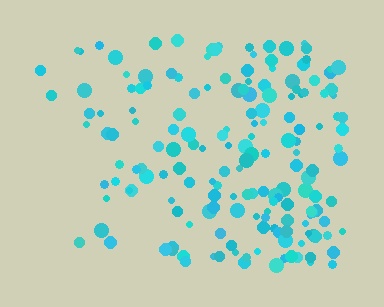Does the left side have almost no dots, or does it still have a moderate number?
Still a moderate number, just noticeably fewer than the right.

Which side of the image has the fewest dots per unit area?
The left.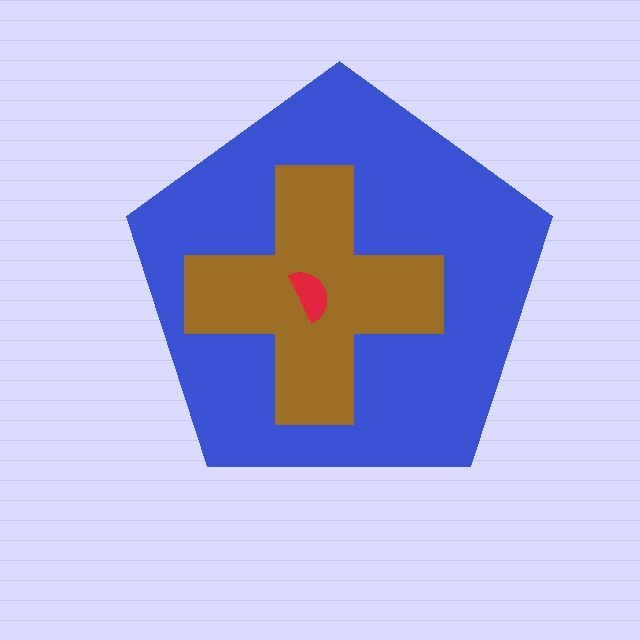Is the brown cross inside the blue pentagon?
Yes.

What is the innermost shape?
The red semicircle.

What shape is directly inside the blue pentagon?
The brown cross.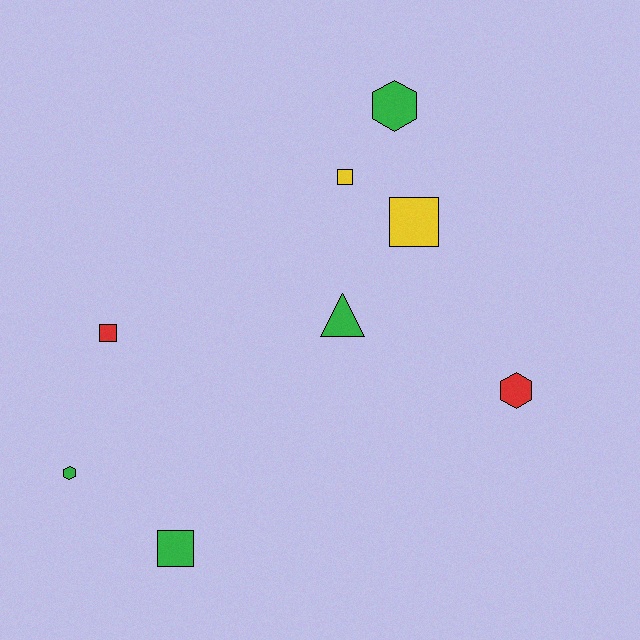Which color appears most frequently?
Green, with 4 objects.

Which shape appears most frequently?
Square, with 4 objects.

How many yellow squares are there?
There are 2 yellow squares.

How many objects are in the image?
There are 8 objects.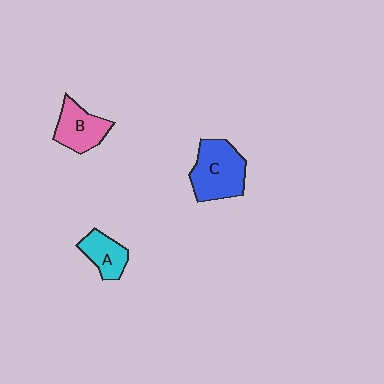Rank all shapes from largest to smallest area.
From largest to smallest: C (blue), B (pink), A (cyan).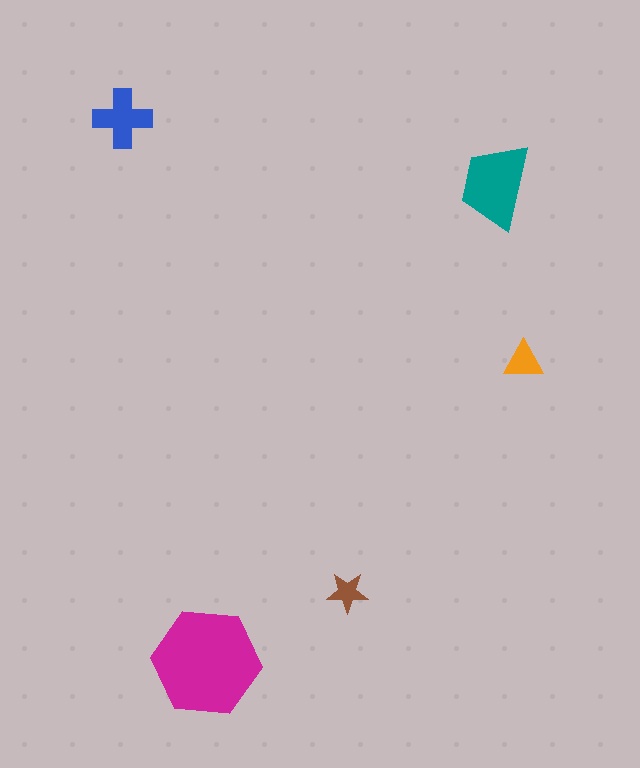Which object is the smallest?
The brown star.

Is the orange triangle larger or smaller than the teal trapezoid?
Smaller.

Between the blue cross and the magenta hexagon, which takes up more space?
The magenta hexagon.